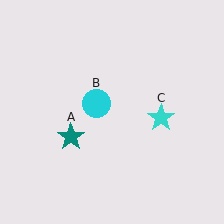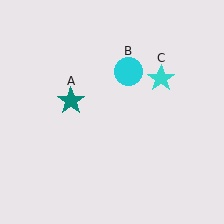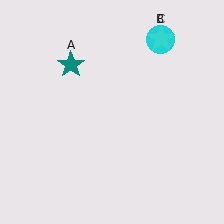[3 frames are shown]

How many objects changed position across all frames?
3 objects changed position: teal star (object A), cyan circle (object B), cyan star (object C).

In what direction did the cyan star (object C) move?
The cyan star (object C) moved up.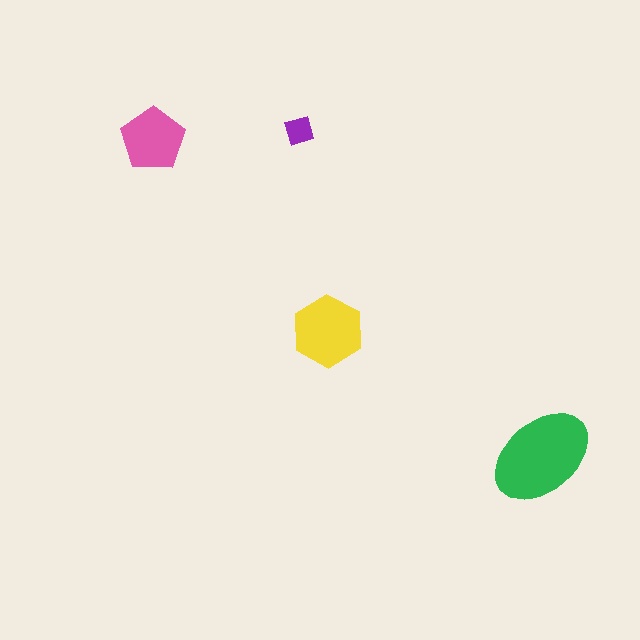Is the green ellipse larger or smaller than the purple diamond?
Larger.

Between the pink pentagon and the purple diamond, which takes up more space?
The pink pentagon.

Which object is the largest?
The green ellipse.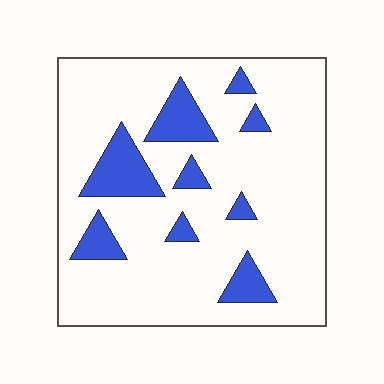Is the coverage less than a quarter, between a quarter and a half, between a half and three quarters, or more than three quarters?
Less than a quarter.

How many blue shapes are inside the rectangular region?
9.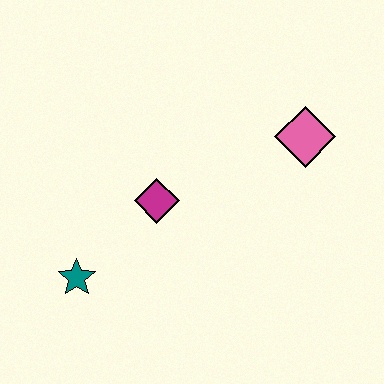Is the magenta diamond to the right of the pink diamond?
No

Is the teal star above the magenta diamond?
No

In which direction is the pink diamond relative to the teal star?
The pink diamond is to the right of the teal star.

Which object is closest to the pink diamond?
The magenta diamond is closest to the pink diamond.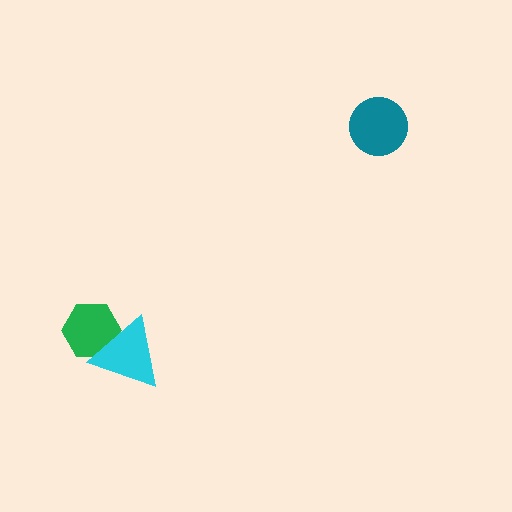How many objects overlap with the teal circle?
0 objects overlap with the teal circle.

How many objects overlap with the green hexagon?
1 object overlaps with the green hexagon.